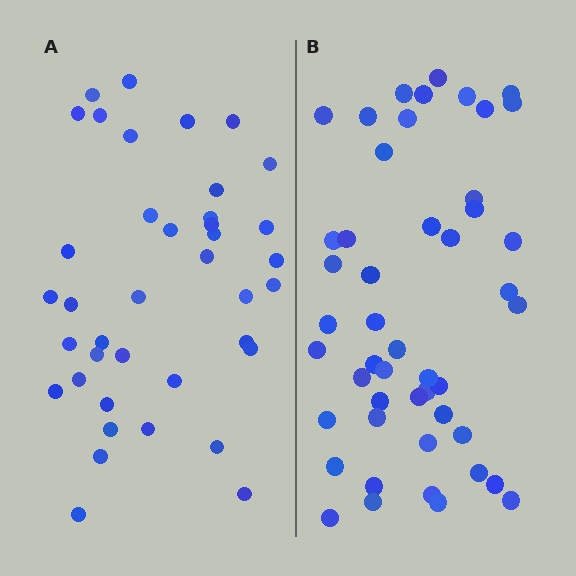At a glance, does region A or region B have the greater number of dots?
Region B (the right region) has more dots.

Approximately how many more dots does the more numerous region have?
Region B has roughly 8 or so more dots than region A.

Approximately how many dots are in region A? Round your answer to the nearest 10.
About 40 dots. (The exact count is 39, which rounds to 40.)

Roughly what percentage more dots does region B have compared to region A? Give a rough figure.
About 25% more.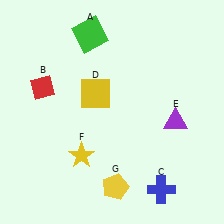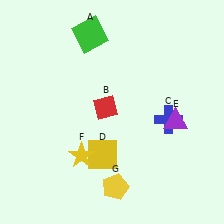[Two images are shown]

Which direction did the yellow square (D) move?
The yellow square (D) moved down.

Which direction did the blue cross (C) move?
The blue cross (C) moved up.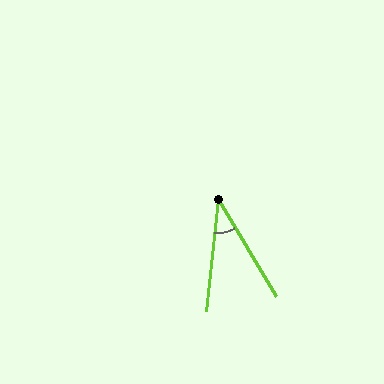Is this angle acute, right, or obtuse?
It is acute.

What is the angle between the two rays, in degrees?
Approximately 37 degrees.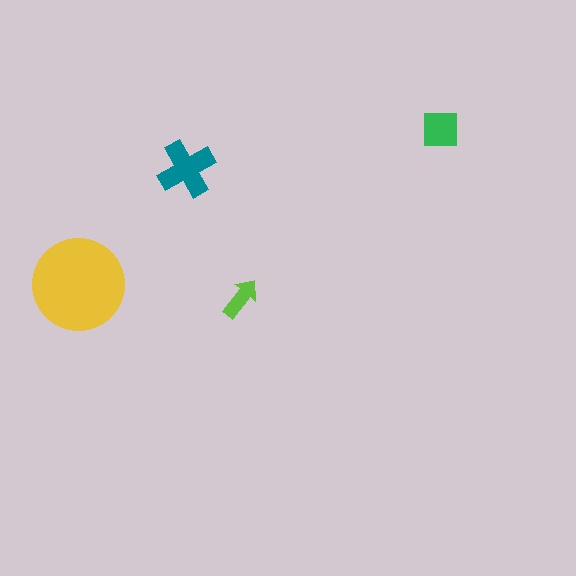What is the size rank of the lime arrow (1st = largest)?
4th.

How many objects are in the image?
There are 4 objects in the image.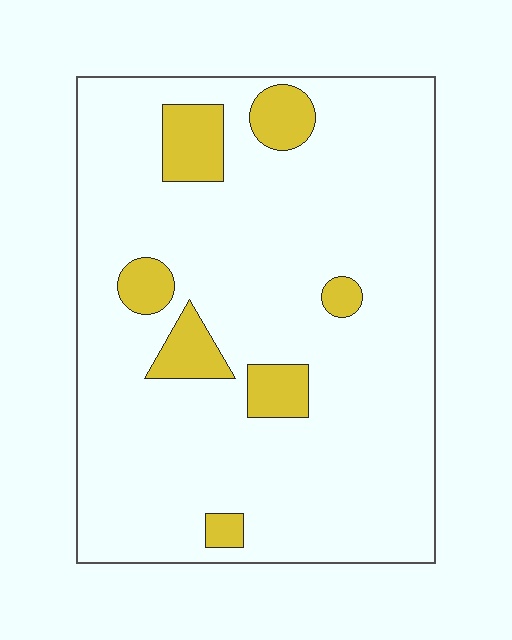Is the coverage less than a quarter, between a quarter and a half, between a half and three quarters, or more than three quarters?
Less than a quarter.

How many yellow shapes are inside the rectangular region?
7.